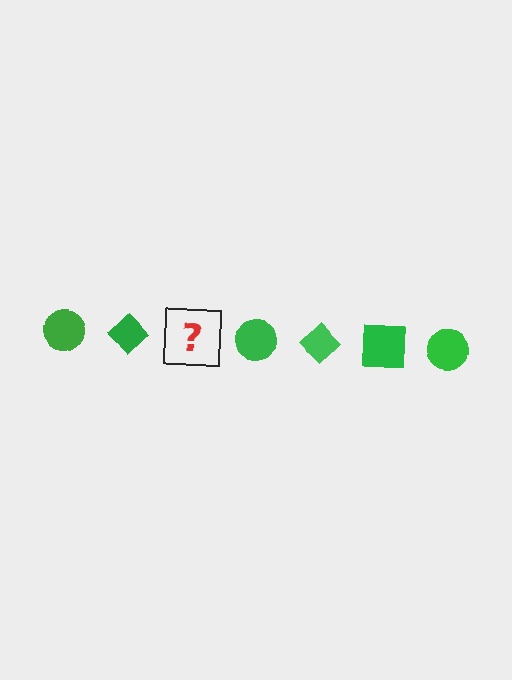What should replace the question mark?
The question mark should be replaced with a green square.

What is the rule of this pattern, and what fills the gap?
The rule is that the pattern cycles through circle, diamond, square shapes in green. The gap should be filled with a green square.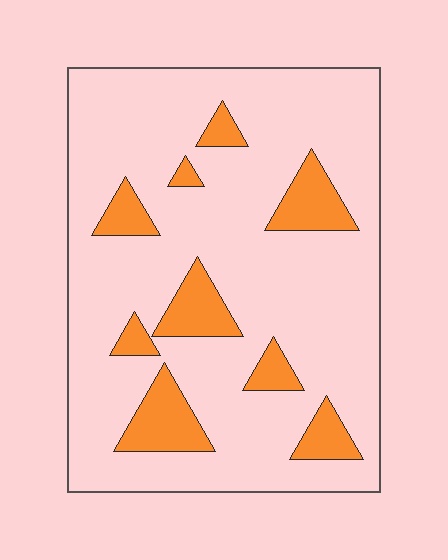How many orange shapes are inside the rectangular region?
9.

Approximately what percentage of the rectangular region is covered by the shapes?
Approximately 15%.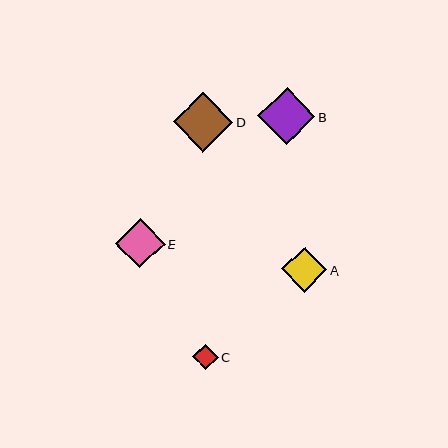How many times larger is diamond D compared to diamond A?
Diamond D is approximately 1.3 times the size of diamond A.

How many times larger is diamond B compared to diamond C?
Diamond B is approximately 2.3 times the size of diamond C.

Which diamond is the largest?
Diamond D is the largest with a size of approximately 60 pixels.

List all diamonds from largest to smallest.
From largest to smallest: D, B, E, A, C.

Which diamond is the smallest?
Diamond C is the smallest with a size of approximately 25 pixels.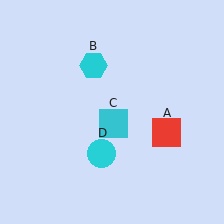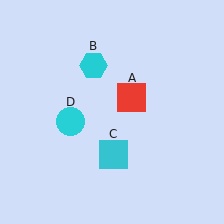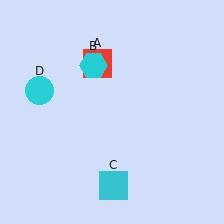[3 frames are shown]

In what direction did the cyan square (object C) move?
The cyan square (object C) moved down.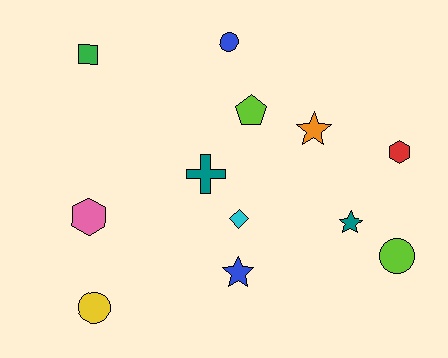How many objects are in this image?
There are 12 objects.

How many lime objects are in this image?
There are 2 lime objects.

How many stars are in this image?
There are 3 stars.